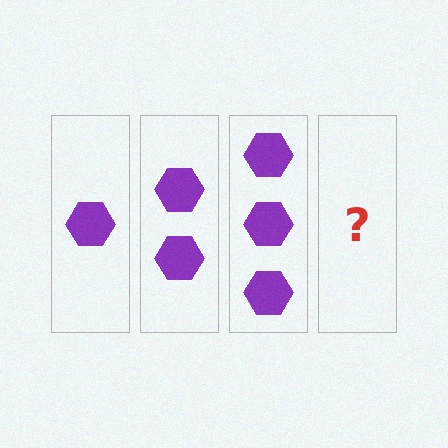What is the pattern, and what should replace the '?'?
The pattern is that each step adds one more hexagon. The '?' should be 4 hexagons.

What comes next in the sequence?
The next element should be 4 hexagons.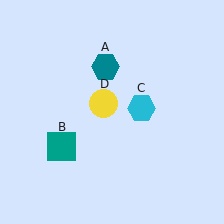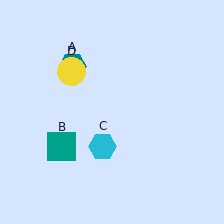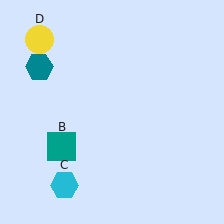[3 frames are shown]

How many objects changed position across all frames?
3 objects changed position: teal hexagon (object A), cyan hexagon (object C), yellow circle (object D).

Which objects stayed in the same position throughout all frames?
Teal square (object B) remained stationary.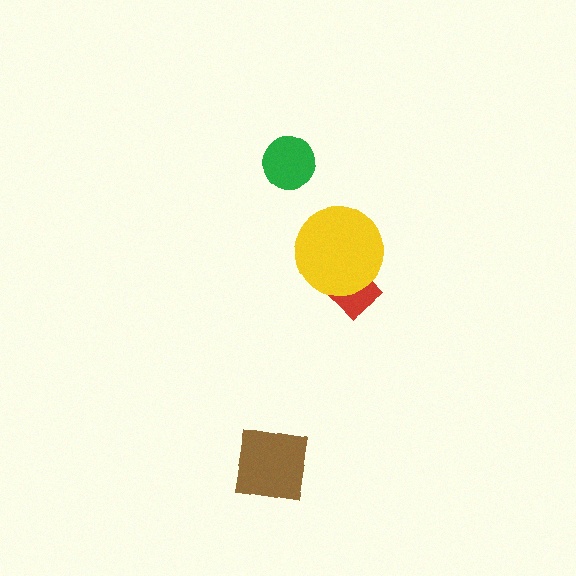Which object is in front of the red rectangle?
The yellow circle is in front of the red rectangle.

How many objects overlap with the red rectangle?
1 object overlaps with the red rectangle.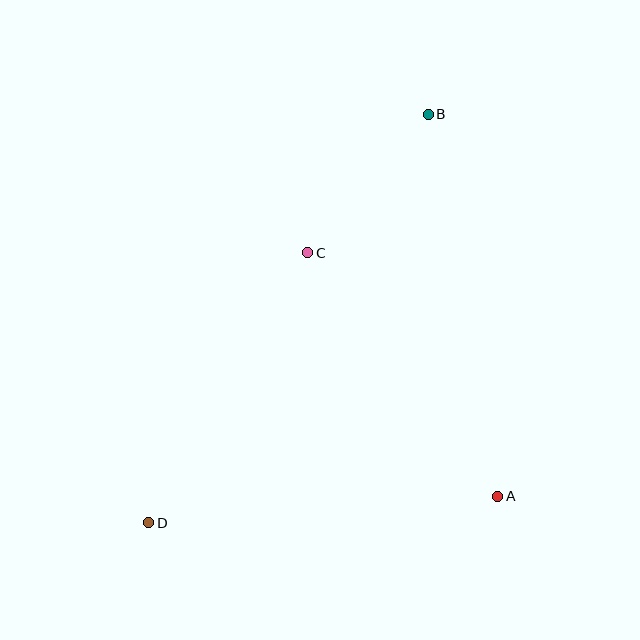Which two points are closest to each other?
Points B and C are closest to each other.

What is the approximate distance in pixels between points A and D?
The distance between A and D is approximately 350 pixels.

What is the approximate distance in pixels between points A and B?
The distance between A and B is approximately 388 pixels.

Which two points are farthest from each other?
Points B and D are farthest from each other.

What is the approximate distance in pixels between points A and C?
The distance between A and C is approximately 309 pixels.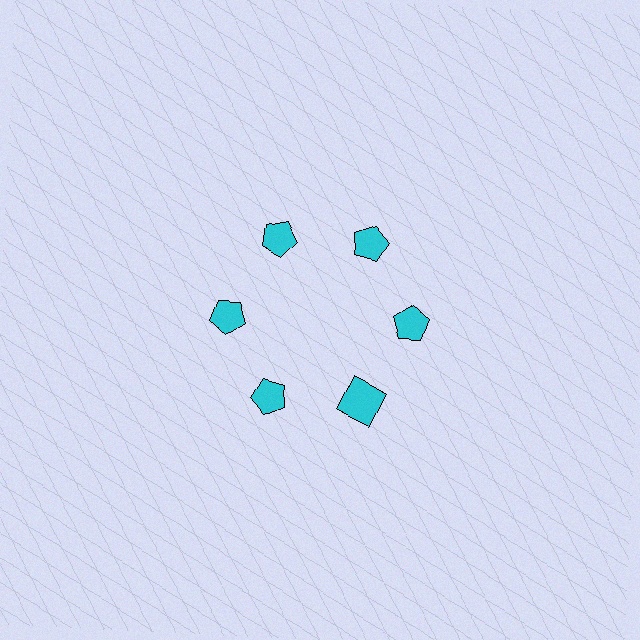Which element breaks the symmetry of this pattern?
The cyan square at roughly the 5 o'clock position breaks the symmetry. All other shapes are cyan pentagons.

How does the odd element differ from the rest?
It has a different shape: square instead of pentagon.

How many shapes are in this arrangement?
There are 6 shapes arranged in a ring pattern.